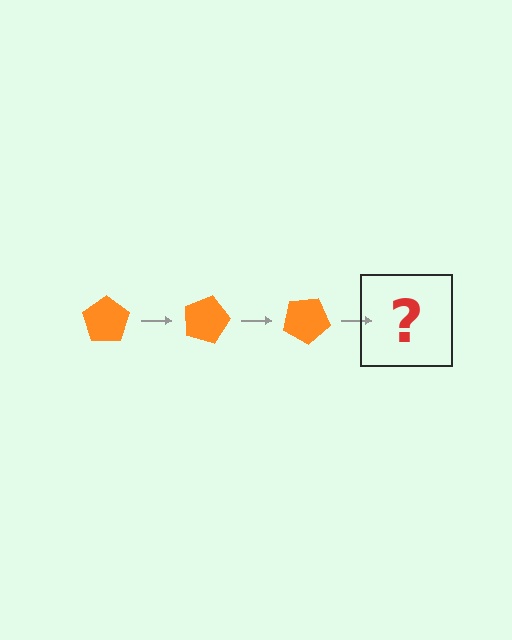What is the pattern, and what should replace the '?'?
The pattern is that the pentagon rotates 15 degrees each step. The '?' should be an orange pentagon rotated 45 degrees.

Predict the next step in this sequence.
The next step is an orange pentagon rotated 45 degrees.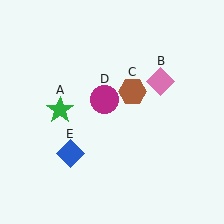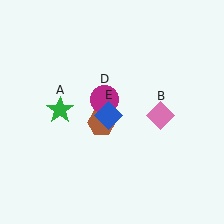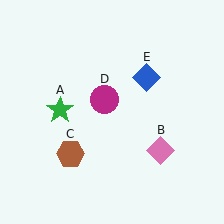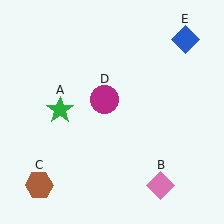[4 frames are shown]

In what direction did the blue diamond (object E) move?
The blue diamond (object E) moved up and to the right.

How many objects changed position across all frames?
3 objects changed position: pink diamond (object B), brown hexagon (object C), blue diamond (object E).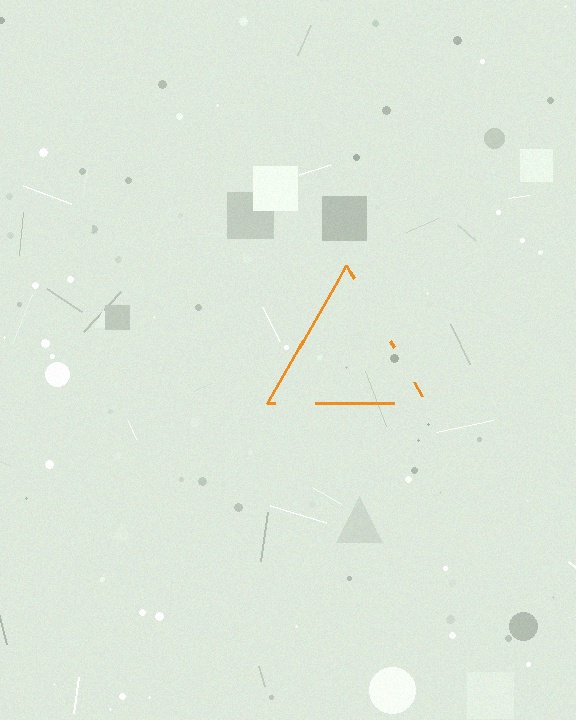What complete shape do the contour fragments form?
The contour fragments form a triangle.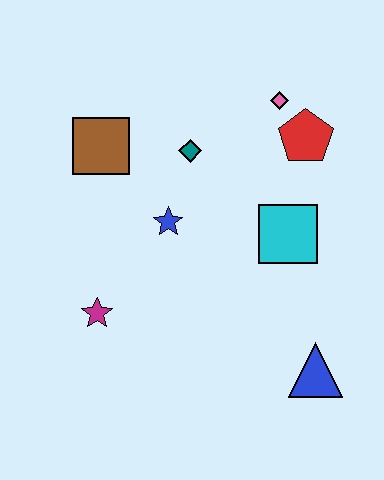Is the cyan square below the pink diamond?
Yes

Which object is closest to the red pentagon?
The pink diamond is closest to the red pentagon.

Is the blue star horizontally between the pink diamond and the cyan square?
No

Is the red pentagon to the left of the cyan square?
No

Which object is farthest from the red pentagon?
The magenta star is farthest from the red pentagon.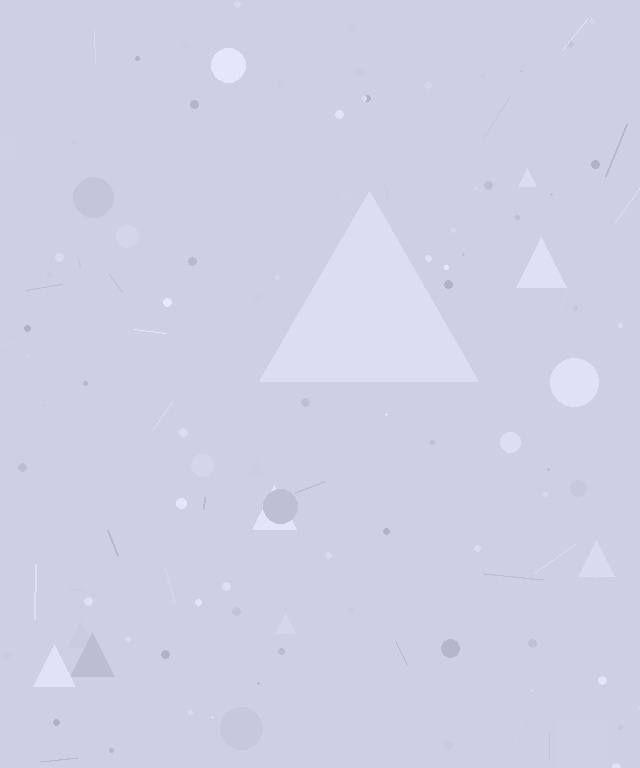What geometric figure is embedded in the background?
A triangle is embedded in the background.